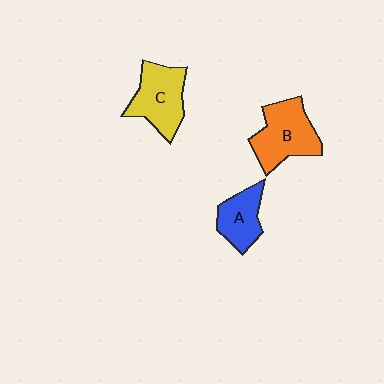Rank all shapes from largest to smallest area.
From largest to smallest: B (orange), C (yellow), A (blue).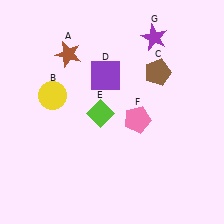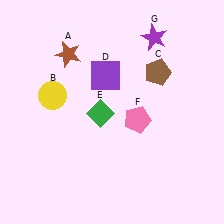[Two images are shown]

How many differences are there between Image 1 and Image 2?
There is 1 difference between the two images.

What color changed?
The diamond (E) changed from lime in Image 1 to green in Image 2.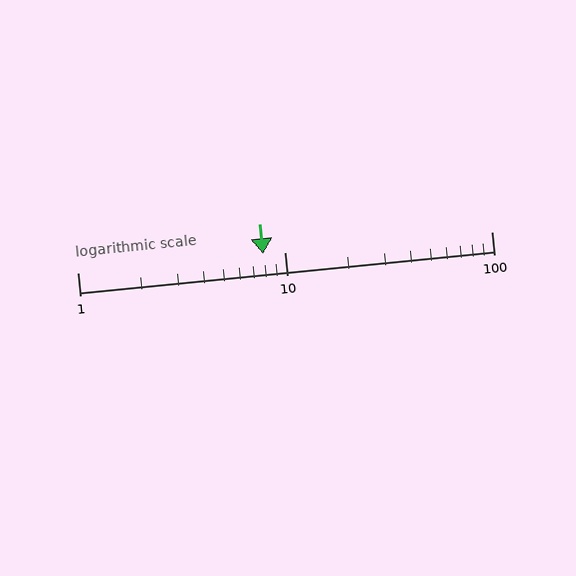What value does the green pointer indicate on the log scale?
The pointer indicates approximately 7.9.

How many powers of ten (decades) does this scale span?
The scale spans 2 decades, from 1 to 100.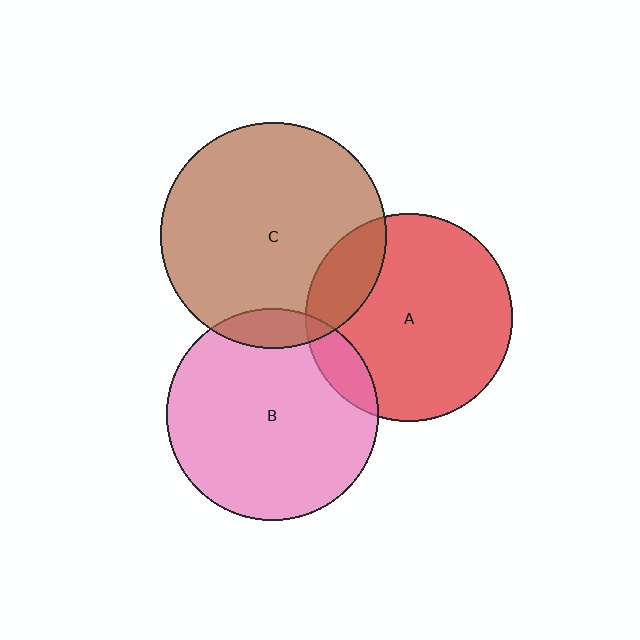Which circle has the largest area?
Circle C (brown).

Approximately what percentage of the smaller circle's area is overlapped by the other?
Approximately 10%.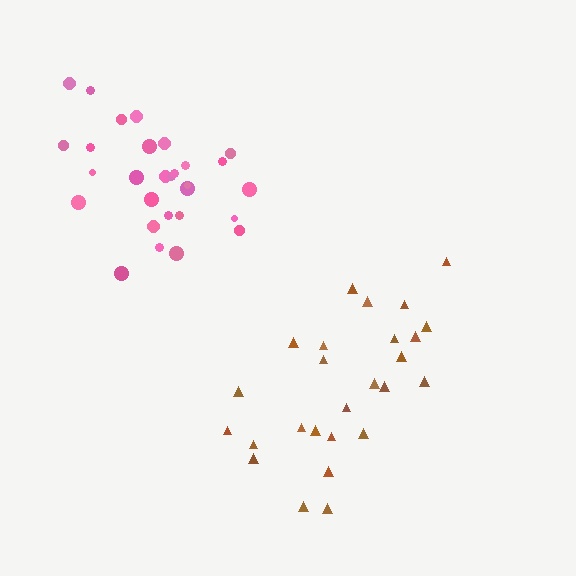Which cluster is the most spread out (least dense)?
Brown.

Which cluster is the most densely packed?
Pink.